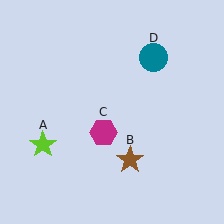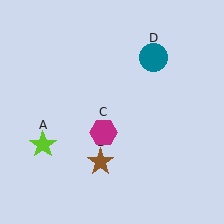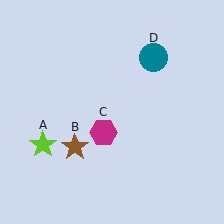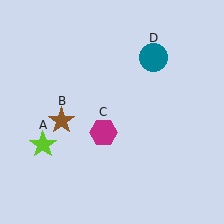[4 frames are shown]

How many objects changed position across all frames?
1 object changed position: brown star (object B).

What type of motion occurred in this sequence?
The brown star (object B) rotated clockwise around the center of the scene.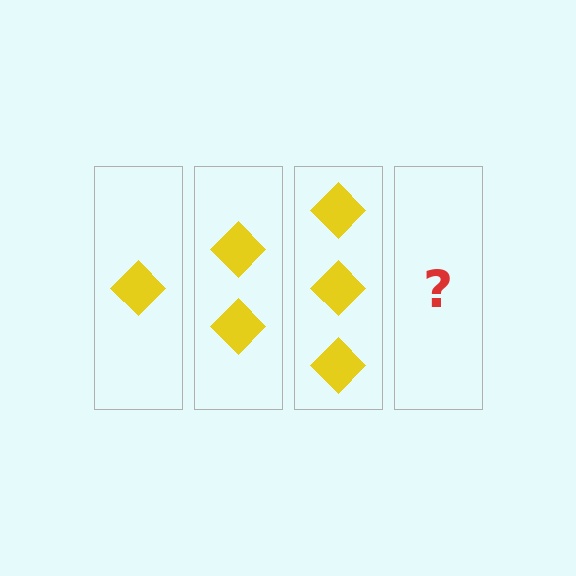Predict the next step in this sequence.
The next step is 4 diamonds.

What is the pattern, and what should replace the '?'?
The pattern is that each step adds one more diamond. The '?' should be 4 diamonds.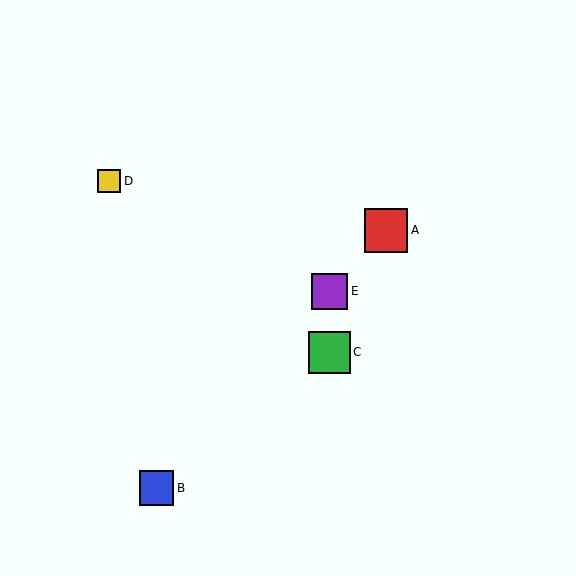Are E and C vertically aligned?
Yes, both are at x≈330.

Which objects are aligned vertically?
Objects C, E are aligned vertically.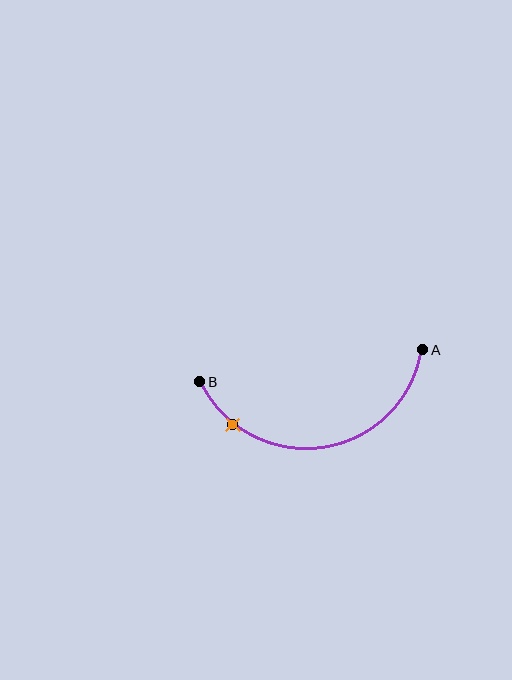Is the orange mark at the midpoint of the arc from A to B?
No. The orange mark lies on the arc but is closer to endpoint B. The arc midpoint would be at the point on the curve equidistant along the arc from both A and B.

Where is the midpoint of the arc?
The arc midpoint is the point on the curve farthest from the straight line joining A and B. It sits below that line.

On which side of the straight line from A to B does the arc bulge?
The arc bulges below the straight line connecting A and B.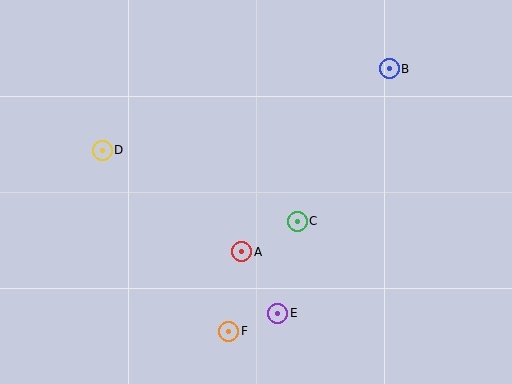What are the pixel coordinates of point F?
Point F is at (229, 331).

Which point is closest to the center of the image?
Point C at (297, 221) is closest to the center.